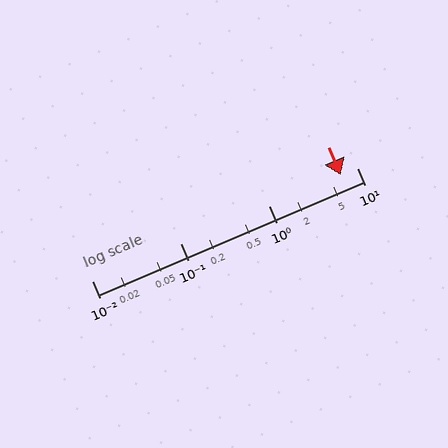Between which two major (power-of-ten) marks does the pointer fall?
The pointer is between 1 and 10.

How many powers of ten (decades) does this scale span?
The scale spans 3 decades, from 0.01 to 10.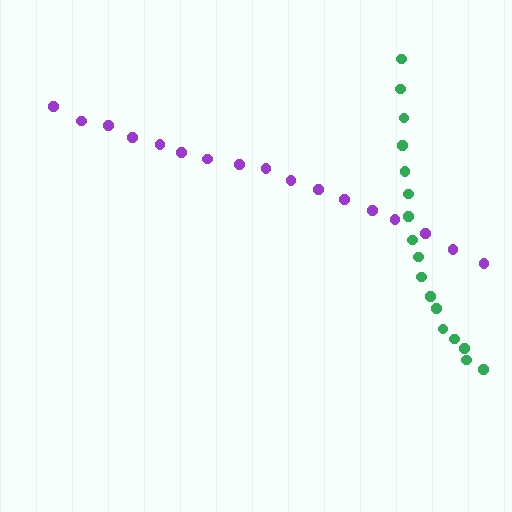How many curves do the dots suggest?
There are 2 distinct paths.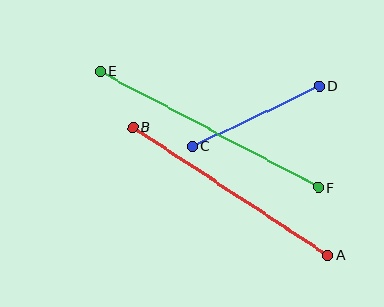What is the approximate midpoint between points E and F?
The midpoint is at approximately (209, 129) pixels.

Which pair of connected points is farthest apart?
Points E and F are farthest apart.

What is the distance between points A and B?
The distance is approximately 233 pixels.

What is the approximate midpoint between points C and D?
The midpoint is at approximately (256, 116) pixels.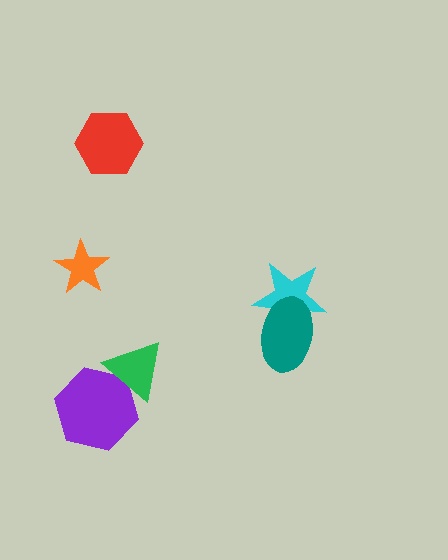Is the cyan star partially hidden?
Yes, it is partially covered by another shape.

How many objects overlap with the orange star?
0 objects overlap with the orange star.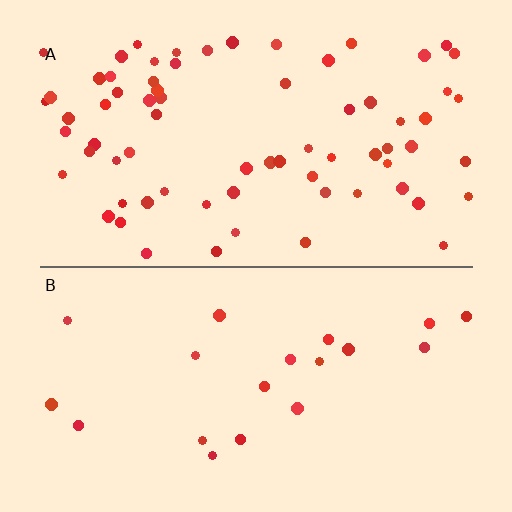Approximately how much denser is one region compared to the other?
Approximately 3.6× — region A over region B.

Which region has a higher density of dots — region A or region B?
A (the top).